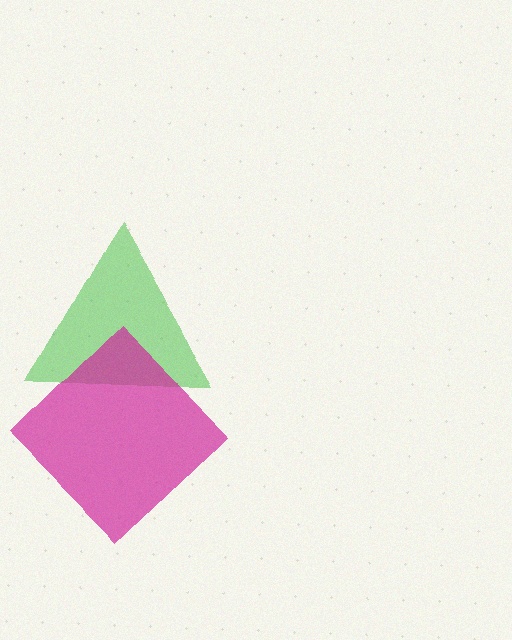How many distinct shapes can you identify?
There are 2 distinct shapes: a green triangle, a magenta diamond.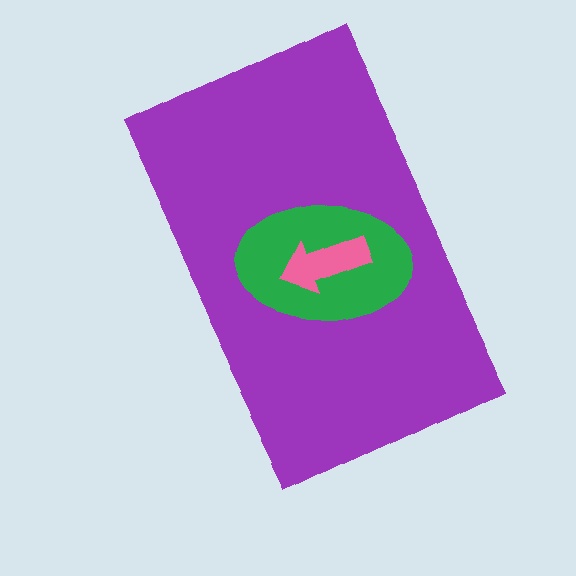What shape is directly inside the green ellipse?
The pink arrow.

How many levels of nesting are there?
3.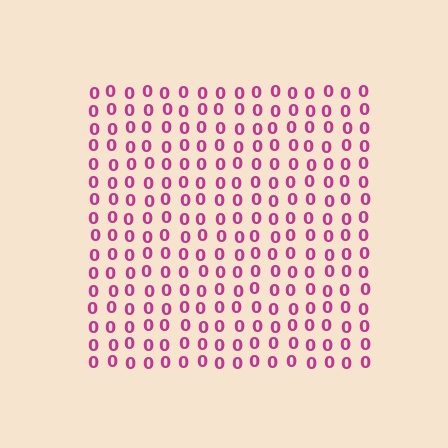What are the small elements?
The small elements are digit 0's.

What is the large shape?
The large shape is a square.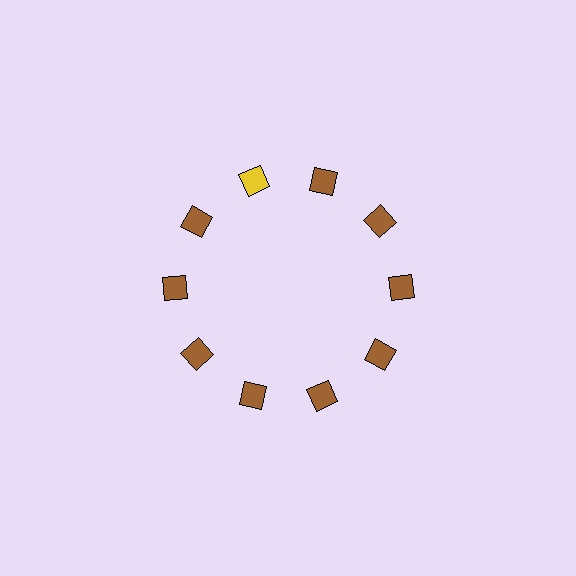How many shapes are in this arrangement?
There are 10 shapes arranged in a ring pattern.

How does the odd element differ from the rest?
It has a different color: yellow instead of brown.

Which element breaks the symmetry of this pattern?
The yellow square at roughly the 11 o'clock position breaks the symmetry. All other shapes are brown squares.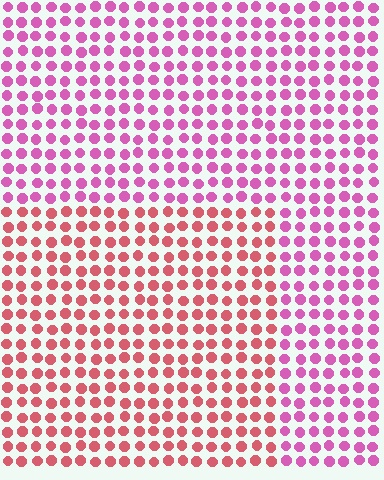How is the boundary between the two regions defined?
The boundary is defined purely by a slight shift in hue (about 36 degrees). Spacing, size, and orientation are identical on both sides.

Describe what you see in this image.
The image is filled with small pink elements in a uniform arrangement. A rectangle-shaped region is visible where the elements are tinted to a slightly different hue, forming a subtle color boundary.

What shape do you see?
I see a rectangle.